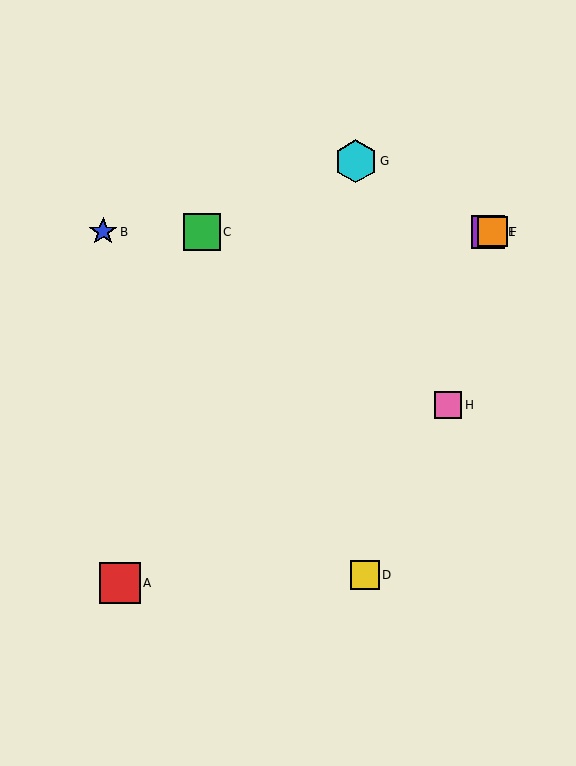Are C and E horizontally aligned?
Yes, both are at y≈232.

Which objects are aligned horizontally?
Objects B, C, E, F are aligned horizontally.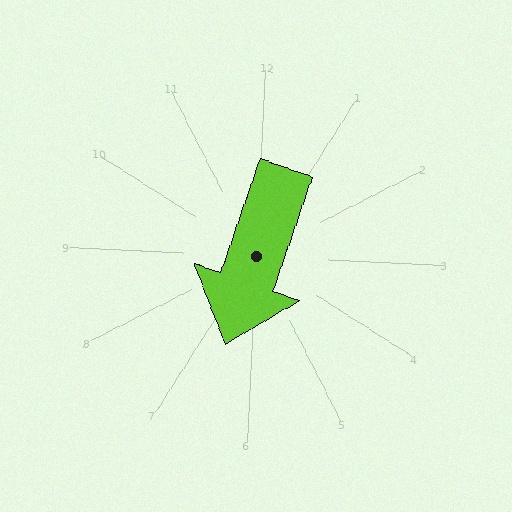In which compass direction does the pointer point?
South.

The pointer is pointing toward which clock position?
Roughly 7 o'clock.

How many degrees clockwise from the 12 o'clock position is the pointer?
Approximately 196 degrees.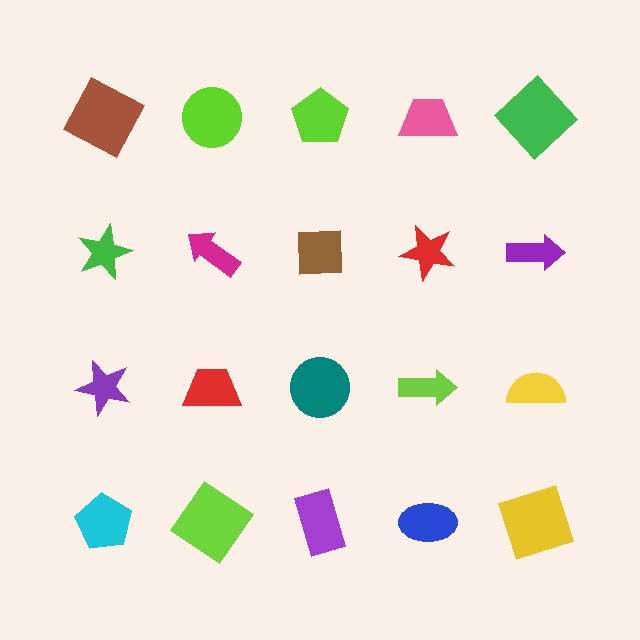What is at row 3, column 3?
A teal circle.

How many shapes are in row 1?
5 shapes.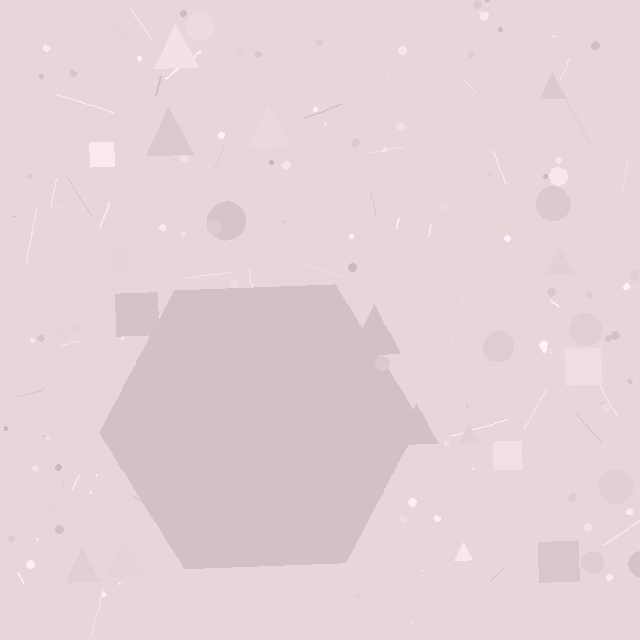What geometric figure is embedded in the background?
A hexagon is embedded in the background.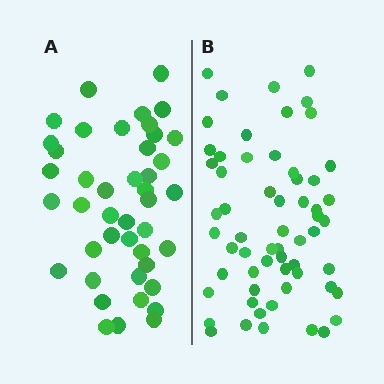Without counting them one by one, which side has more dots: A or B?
Region B (the right region) has more dots.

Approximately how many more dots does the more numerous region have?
Region B has approximately 15 more dots than region A.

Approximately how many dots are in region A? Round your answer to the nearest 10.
About 40 dots. (The exact count is 43, which rounds to 40.)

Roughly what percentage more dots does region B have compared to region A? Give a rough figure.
About 40% more.